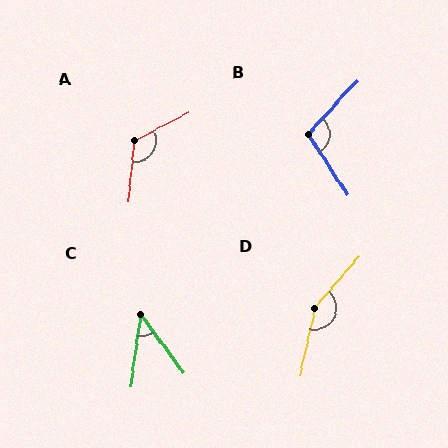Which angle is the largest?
D, at approximately 152 degrees.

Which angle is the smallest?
C, at approximately 44 degrees.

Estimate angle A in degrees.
Approximately 123 degrees.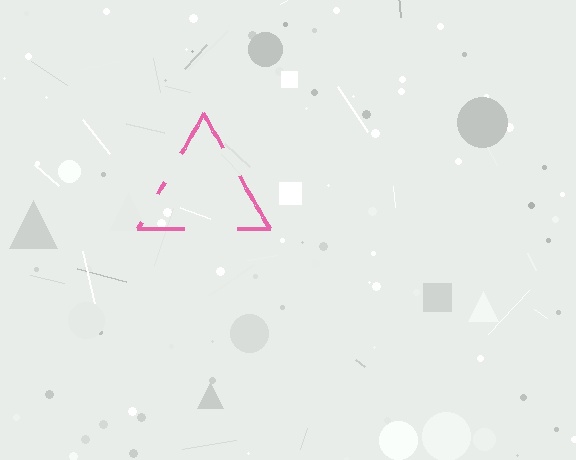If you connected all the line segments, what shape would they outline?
They would outline a triangle.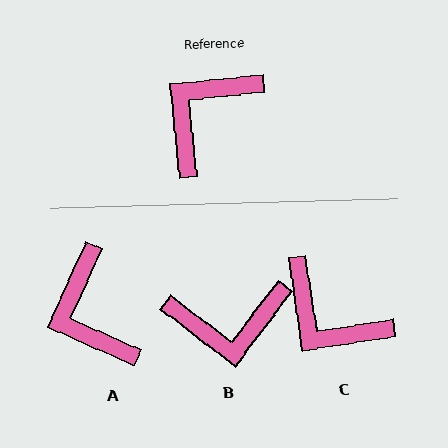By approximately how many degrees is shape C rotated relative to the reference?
Approximately 93 degrees counter-clockwise.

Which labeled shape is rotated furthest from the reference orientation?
B, about 137 degrees away.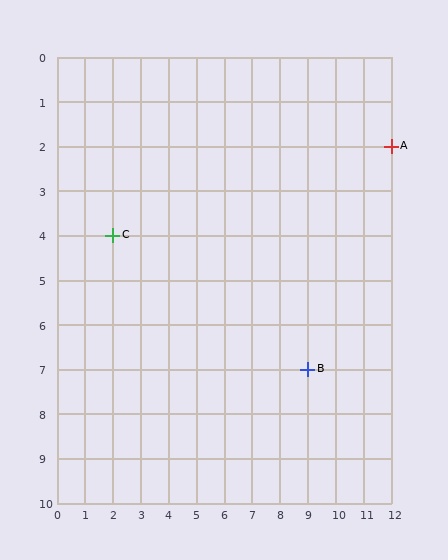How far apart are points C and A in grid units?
Points C and A are 10 columns and 2 rows apart (about 10.2 grid units diagonally).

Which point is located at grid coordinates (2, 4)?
Point C is at (2, 4).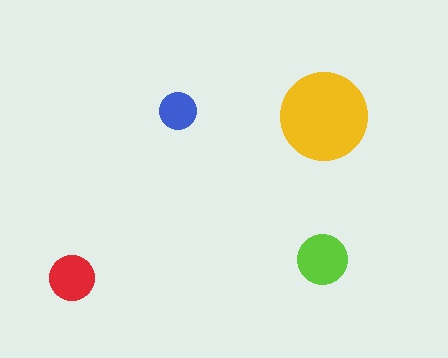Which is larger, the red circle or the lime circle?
The lime one.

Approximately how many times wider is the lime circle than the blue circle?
About 1.5 times wider.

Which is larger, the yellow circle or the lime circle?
The yellow one.